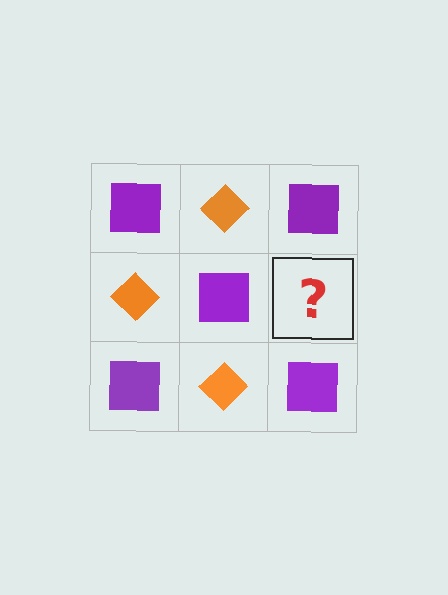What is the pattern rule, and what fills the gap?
The rule is that it alternates purple square and orange diamond in a checkerboard pattern. The gap should be filled with an orange diamond.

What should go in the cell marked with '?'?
The missing cell should contain an orange diamond.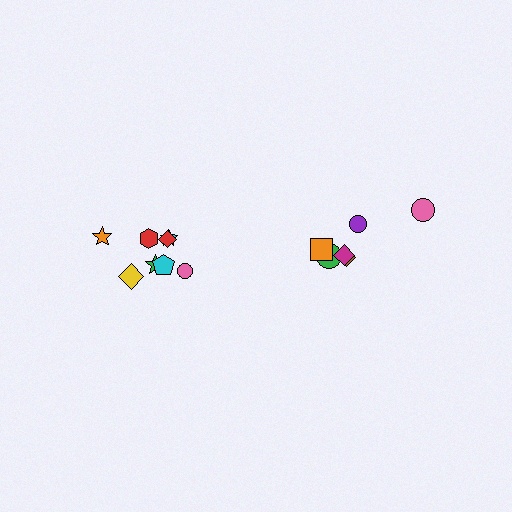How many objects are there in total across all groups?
There are 14 objects.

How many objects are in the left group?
There are 8 objects.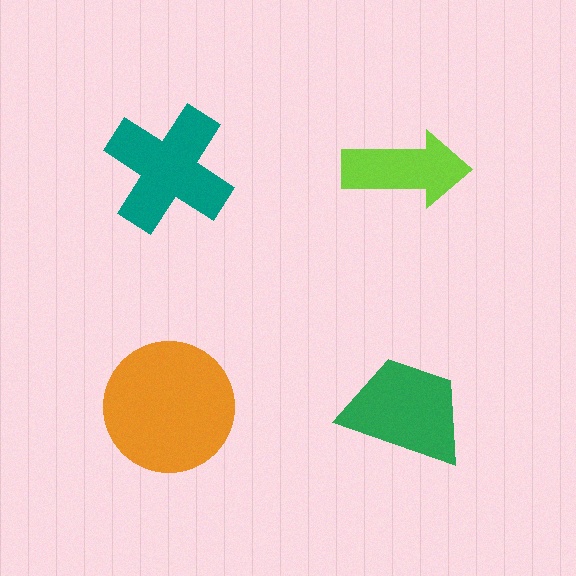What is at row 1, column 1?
A teal cross.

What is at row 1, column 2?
A lime arrow.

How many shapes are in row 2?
2 shapes.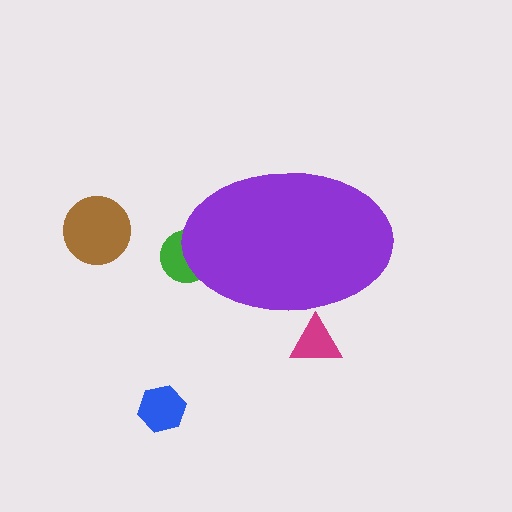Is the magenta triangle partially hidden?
Yes, the magenta triangle is partially hidden behind the purple ellipse.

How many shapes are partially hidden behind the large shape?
2 shapes are partially hidden.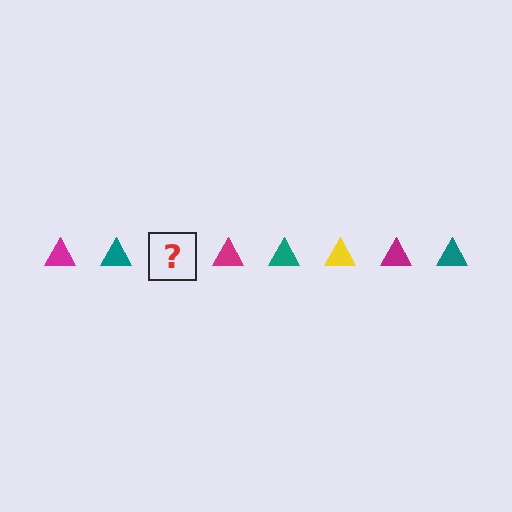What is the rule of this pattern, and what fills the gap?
The rule is that the pattern cycles through magenta, teal, yellow triangles. The gap should be filled with a yellow triangle.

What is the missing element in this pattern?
The missing element is a yellow triangle.